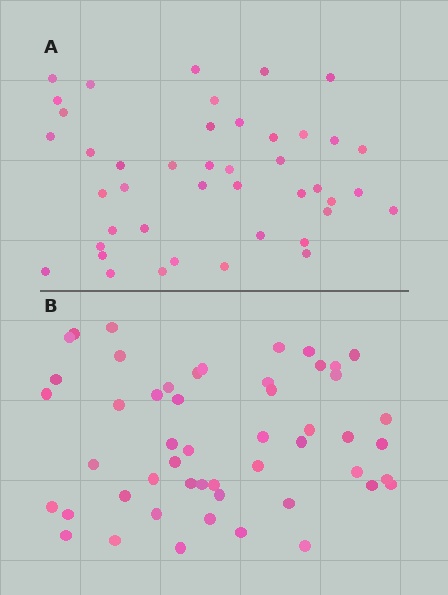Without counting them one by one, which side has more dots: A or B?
Region B (the bottom region) has more dots.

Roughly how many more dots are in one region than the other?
Region B has roughly 8 or so more dots than region A.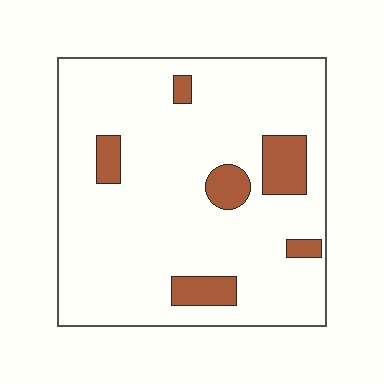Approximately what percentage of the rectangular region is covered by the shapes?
Approximately 10%.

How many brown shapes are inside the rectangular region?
6.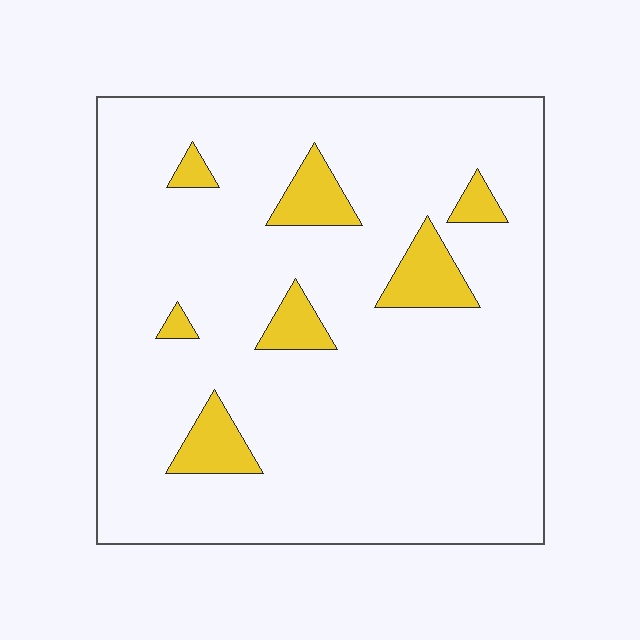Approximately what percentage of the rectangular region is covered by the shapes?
Approximately 10%.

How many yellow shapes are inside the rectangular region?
7.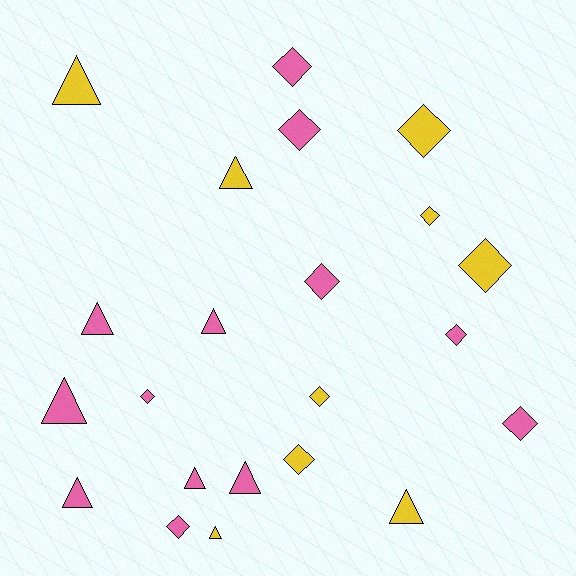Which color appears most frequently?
Pink, with 13 objects.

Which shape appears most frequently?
Diamond, with 12 objects.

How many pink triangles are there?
There are 6 pink triangles.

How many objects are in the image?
There are 22 objects.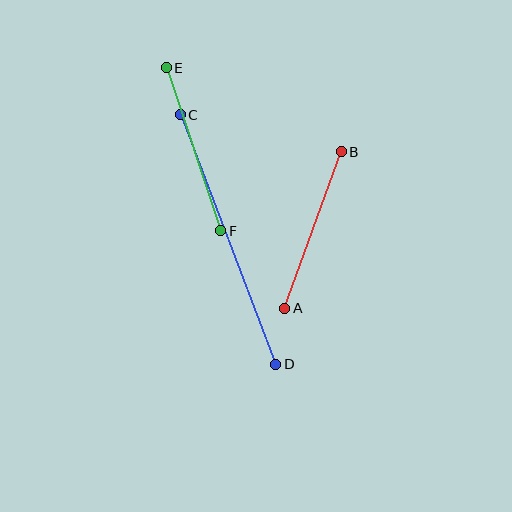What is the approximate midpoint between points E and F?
The midpoint is at approximately (193, 149) pixels.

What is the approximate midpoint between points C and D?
The midpoint is at approximately (228, 240) pixels.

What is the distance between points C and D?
The distance is approximately 267 pixels.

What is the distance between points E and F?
The distance is approximately 172 pixels.